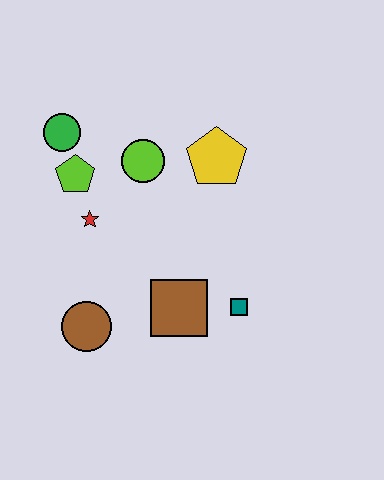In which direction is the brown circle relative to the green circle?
The brown circle is below the green circle.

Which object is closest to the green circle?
The lime pentagon is closest to the green circle.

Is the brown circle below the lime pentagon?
Yes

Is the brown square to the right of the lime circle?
Yes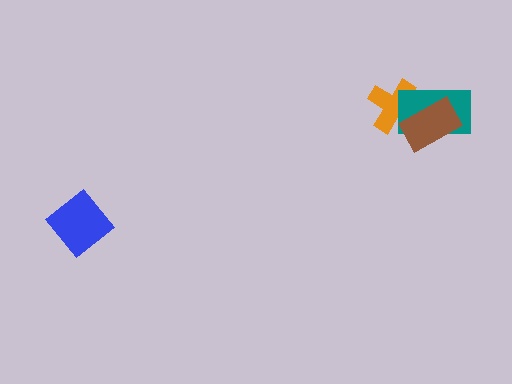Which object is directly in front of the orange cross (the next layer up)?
The teal rectangle is directly in front of the orange cross.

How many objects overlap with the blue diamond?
0 objects overlap with the blue diamond.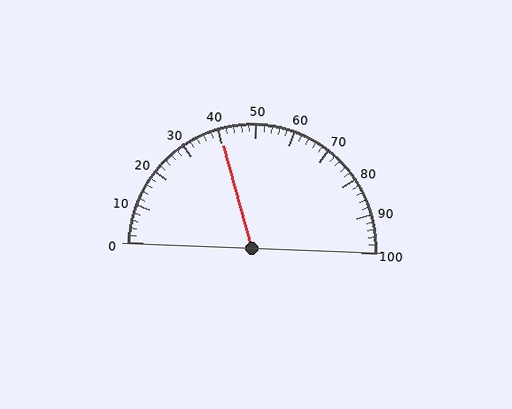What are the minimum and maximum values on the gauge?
The gauge ranges from 0 to 100.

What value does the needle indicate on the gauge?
The needle indicates approximately 40.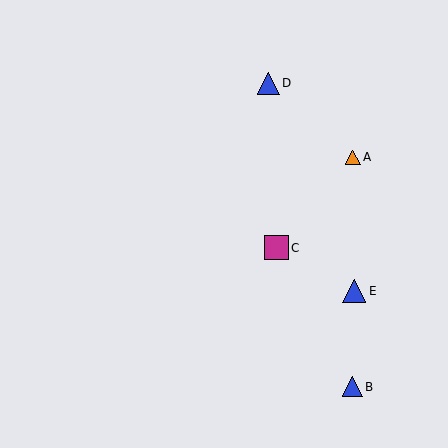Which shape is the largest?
The magenta square (labeled C) is the largest.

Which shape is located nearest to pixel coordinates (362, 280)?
The blue triangle (labeled E) at (354, 291) is nearest to that location.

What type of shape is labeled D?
Shape D is a blue triangle.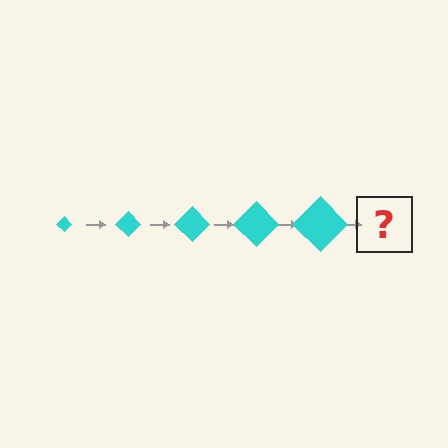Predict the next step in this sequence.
The next step is a cyan diamond, larger than the previous one.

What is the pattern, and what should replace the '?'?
The pattern is that the diamond gets progressively larger each step. The '?' should be a cyan diamond, larger than the previous one.